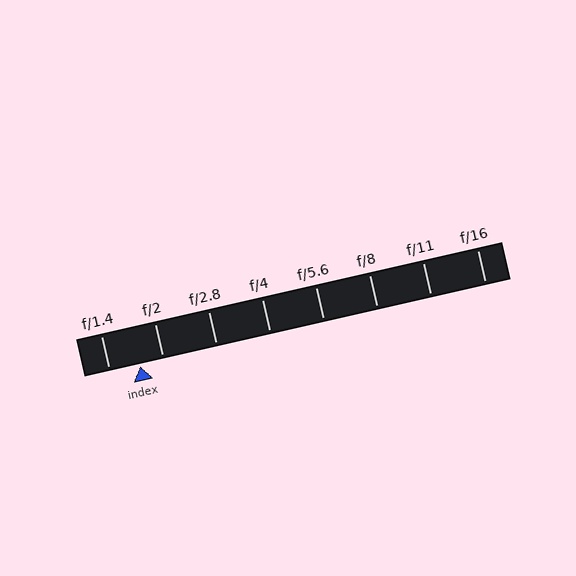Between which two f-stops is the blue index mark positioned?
The index mark is between f/1.4 and f/2.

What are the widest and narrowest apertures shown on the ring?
The widest aperture shown is f/1.4 and the narrowest is f/16.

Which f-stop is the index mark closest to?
The index mark is closest to f/2.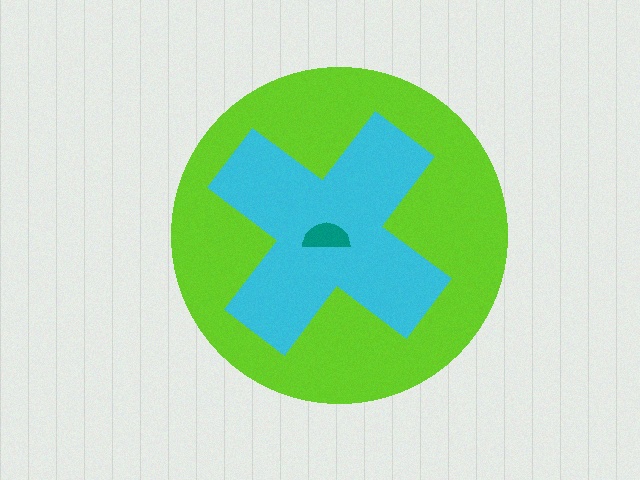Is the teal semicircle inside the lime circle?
Yes.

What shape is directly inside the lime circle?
The cyan cross.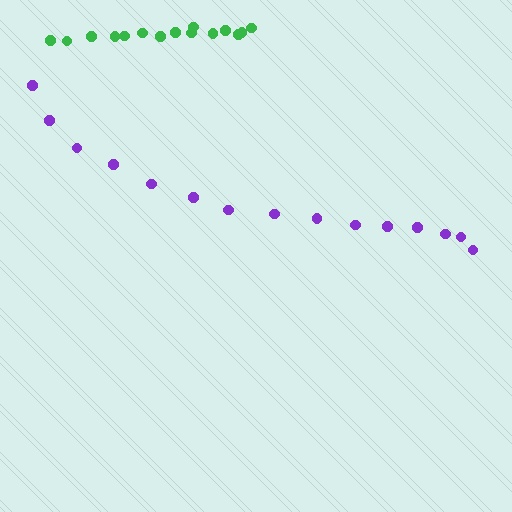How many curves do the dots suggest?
There are 2 distinct paths.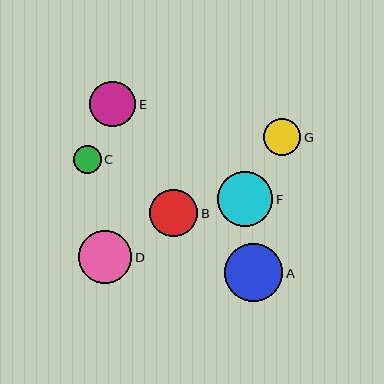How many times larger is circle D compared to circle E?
Circle D is approximately 1.2 times the size of circle E.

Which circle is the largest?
Circle A is the largest with a size of approximately 58 pixels.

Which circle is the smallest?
Circle C is the smallest with a size of approximately 27 pixels.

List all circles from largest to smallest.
From largest to smallest: A, F, D, B, E, G, C.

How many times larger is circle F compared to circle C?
Circle F is approximately 2.0 times the size of circle C.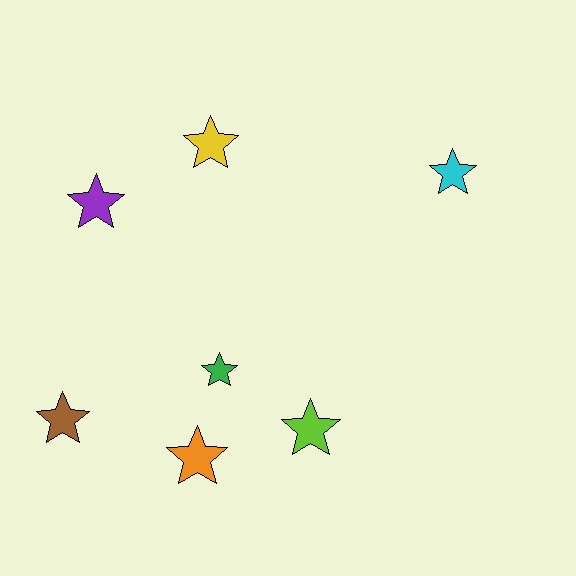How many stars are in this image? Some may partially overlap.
There are 7 stars.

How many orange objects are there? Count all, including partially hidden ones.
There is 1 orange object.